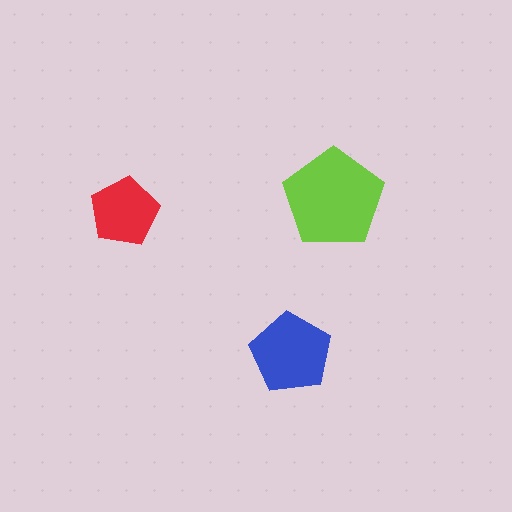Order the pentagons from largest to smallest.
the lime one, the blue one, the red one.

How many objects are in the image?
There are 3 objects in the image.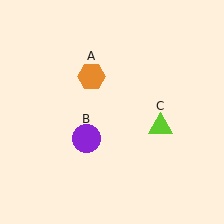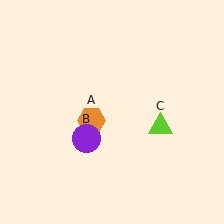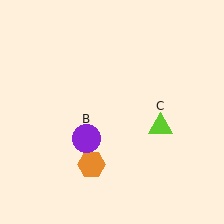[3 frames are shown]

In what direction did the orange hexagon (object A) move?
The orange hexagon (object A) moved down.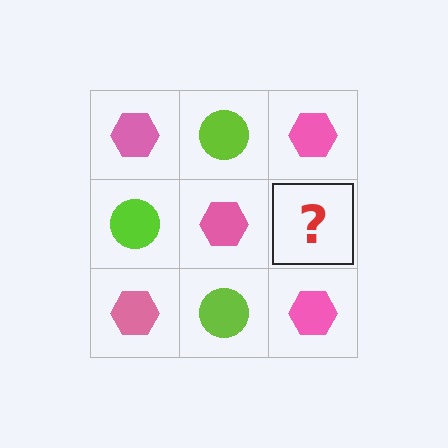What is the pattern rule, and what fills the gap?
The rule is that it alternates pink hexagon and lime circle in a checkerboard pattern. The gap should be filled with a lime circle.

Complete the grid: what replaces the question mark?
The question mark should be replaced with a lime circle.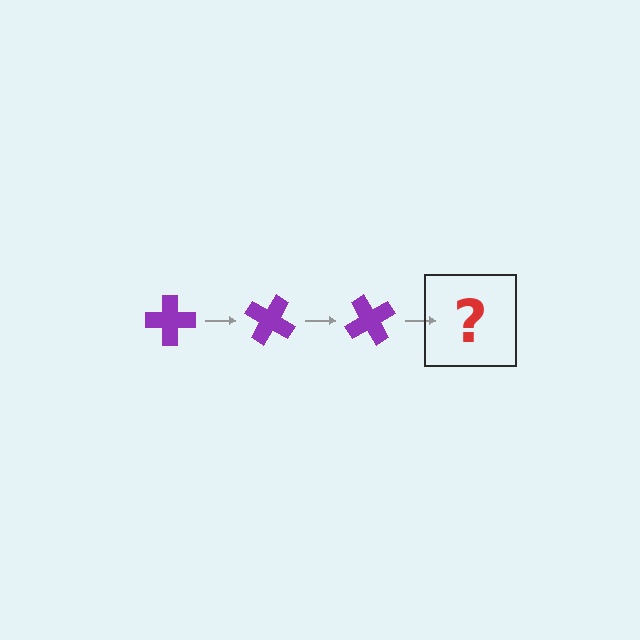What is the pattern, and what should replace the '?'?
The pattern is that the cross rotates 30 degrees each step. The '?' should be a purple cross rotated 90 degrees.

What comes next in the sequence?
The next element should be a purple cross rotated 90 degrees.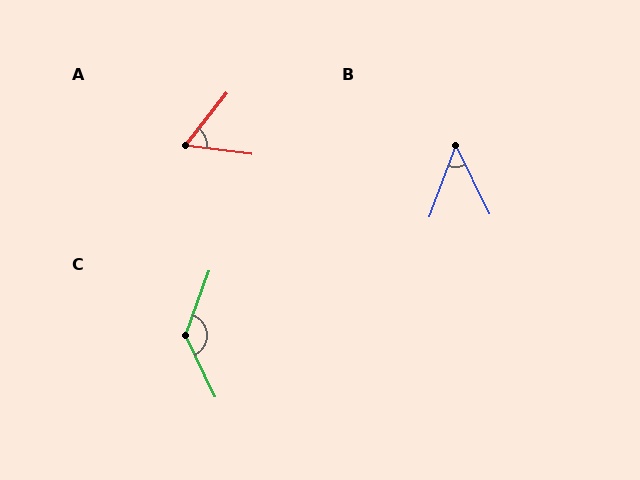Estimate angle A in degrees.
Approximately 59 degrees.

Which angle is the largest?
C, at approximately 135 degrees.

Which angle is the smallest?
B, at approximately 46 degrees.